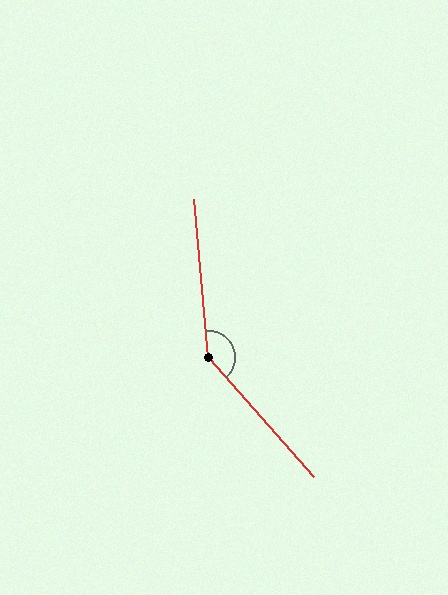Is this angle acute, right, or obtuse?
It is obtuse.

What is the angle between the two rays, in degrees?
Approximately 144 degrees.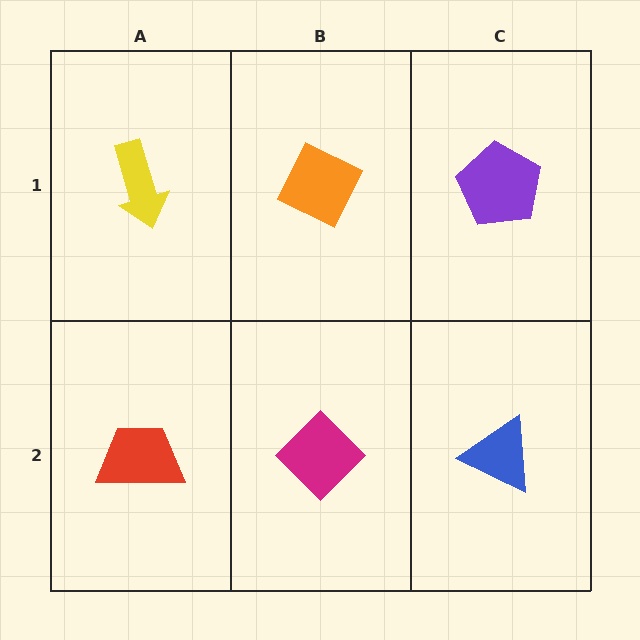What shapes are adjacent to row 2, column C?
A purple pentagon (row 1, column C), a magenta diamond (row 2, column B).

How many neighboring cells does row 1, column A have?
2.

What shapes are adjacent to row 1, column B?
A magenta diamond (row 2, column B), a yellow arrow (row 1, column A), a purple pentagon (row 1, column C).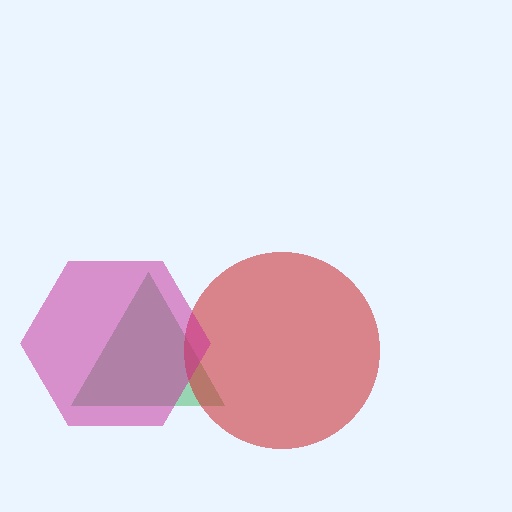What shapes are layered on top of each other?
The layered shapes are: a green triangle, a red circle, a magenta hexagon.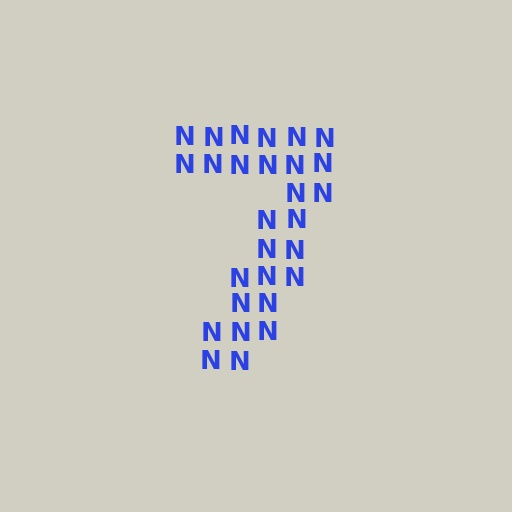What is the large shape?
The large shape is the digit 7.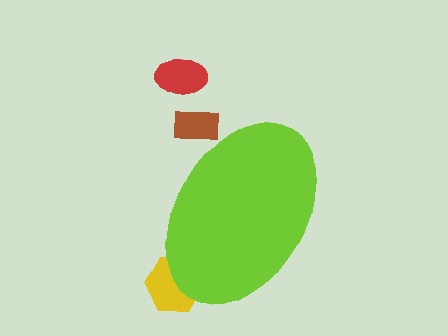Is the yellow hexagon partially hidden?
Yes, the yellow hexagon is partially hidden behind the lime ellipse.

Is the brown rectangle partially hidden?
Yes, the brown rectangle is partially hidden behind the lime ellipse.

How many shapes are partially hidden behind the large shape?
2 shapes are partially hidden.